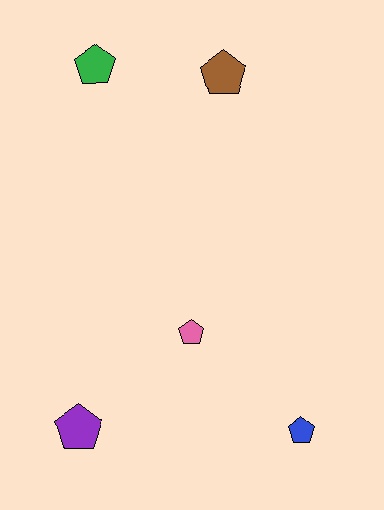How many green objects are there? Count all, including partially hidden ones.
There is 1 green object.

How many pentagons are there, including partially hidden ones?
There are 5 pentagons.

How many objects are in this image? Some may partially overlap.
There are 5 objects.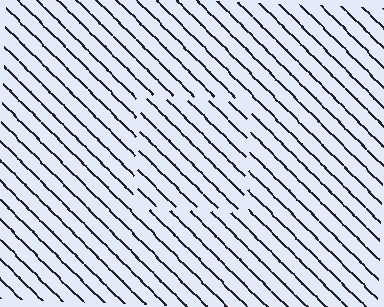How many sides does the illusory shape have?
4 sides — the line-ends trace a square.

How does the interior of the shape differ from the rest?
The interior of the shape contains the same grating, shifted by half a period — the contour is defined by the phase discontinuity where line-ends from the inner and outer gratings abut.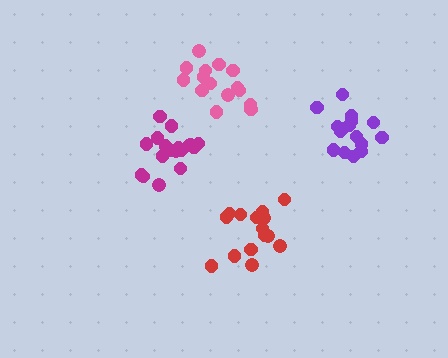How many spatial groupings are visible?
There are 4 spatial groupings.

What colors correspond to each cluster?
The clusters are colored: purple, magenta, red, pink.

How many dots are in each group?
Group 1: 16 dots, Group 2: 18 dots, Group 3: 15 dots, Group 4: 15 dots (64 total).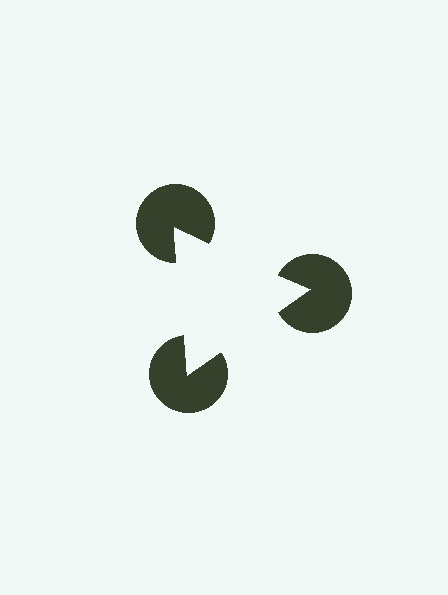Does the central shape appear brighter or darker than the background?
It typically appears slightly brighter than the background, even though no actual brightness change is drawn.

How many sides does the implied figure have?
3 sides.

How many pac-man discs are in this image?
There are 3 — one at each vertex of the illusory triangle.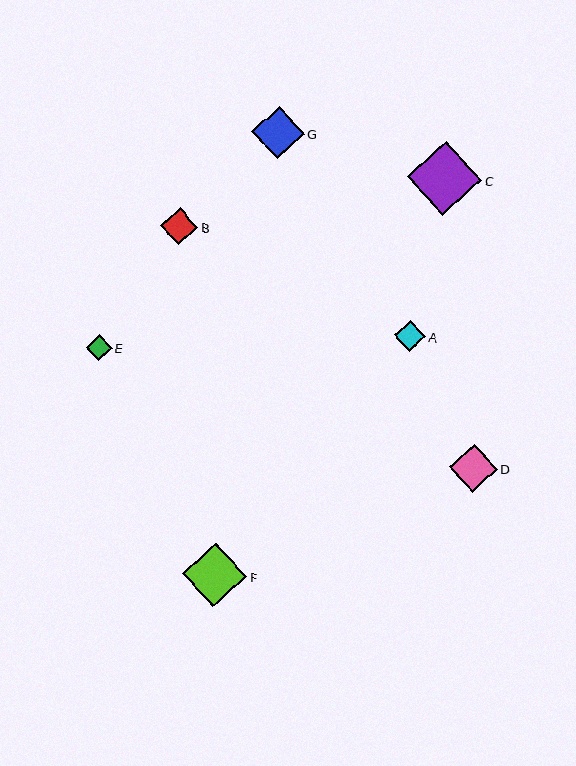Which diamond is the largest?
Diamond C is the largest with a size of approximately 74 pixels.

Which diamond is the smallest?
Diamond E is the smallest with a size of approximately 26 pixels.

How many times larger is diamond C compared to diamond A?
Diamond C is approximately 2.4 times the size of diamond A.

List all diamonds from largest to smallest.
From largest to smallest: C, F, G, D, B, A, E.